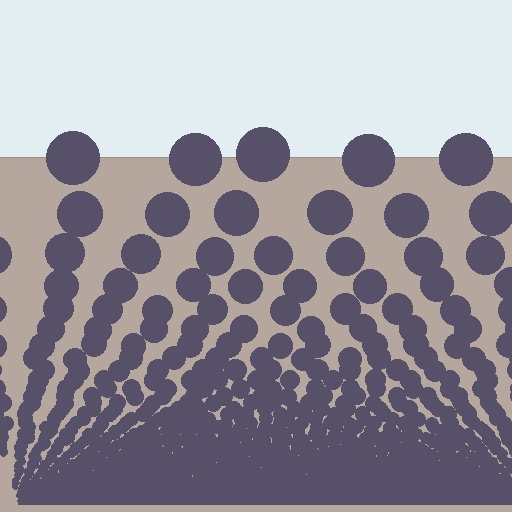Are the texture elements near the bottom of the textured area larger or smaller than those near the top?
Smaller. The gradient is inverted — elements near the bottom are smaller and denser.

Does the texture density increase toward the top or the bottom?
Density increases toward the bottom.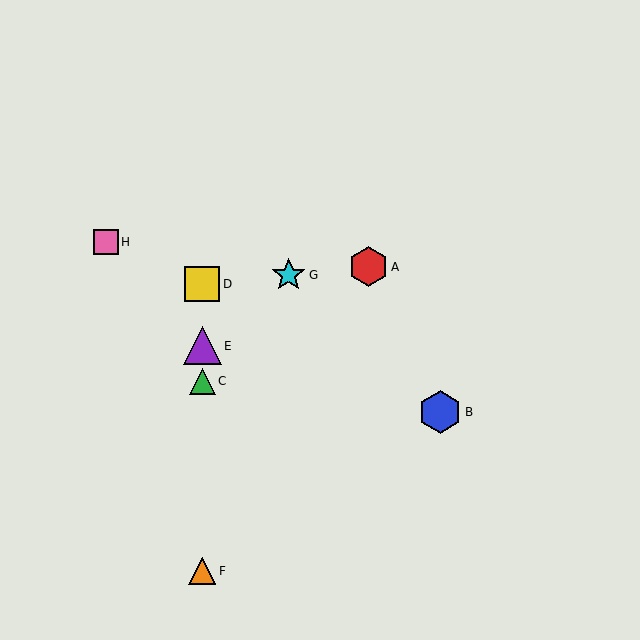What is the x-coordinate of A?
Object A is at x≈368.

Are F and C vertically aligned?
Yes, both are at x≈202.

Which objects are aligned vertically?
Objects C, D, E, F are aligned vertically.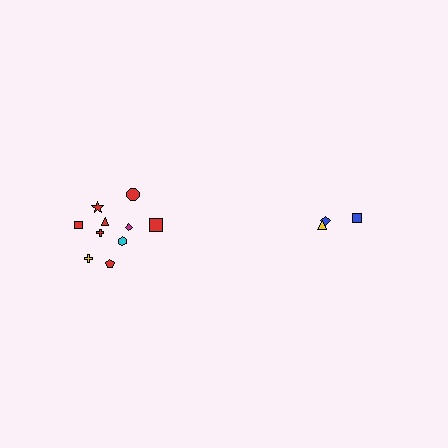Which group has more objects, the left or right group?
The left group.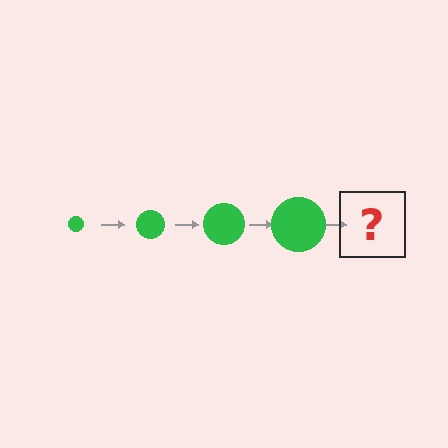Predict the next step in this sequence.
The next step is a green circle, larger than the previous one.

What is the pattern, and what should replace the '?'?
The pattern is that the circle gets progressively larger each step. The '?' should be a green circle, larger than the previous one.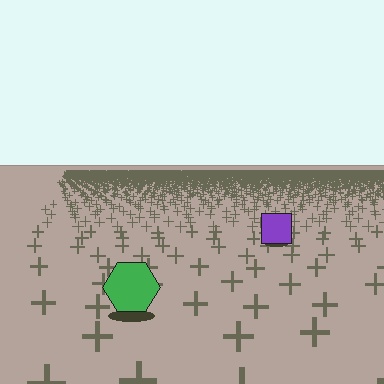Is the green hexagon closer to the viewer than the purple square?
Yes. The green hexagon is closer — you can tell from the texture gradient: the ground texture is coarser near it.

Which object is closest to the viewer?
The green hexagon is closest. The texture marks near it are larger and more spread out.